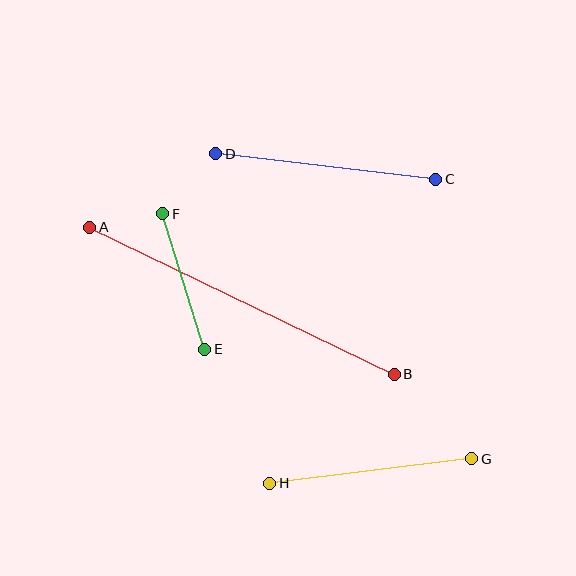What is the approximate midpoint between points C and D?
The midpoint is at approximately (326, 167) pixels.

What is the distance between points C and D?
The distance is approximately 222 pixels.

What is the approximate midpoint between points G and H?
The midpoint is at approximately (371, 471) pixels.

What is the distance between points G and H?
The distance is approximately 204 pixels.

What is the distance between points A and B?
The distance is approximately 338 pixels.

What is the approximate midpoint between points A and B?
The midpoint is at approximately (242, 301) pixels.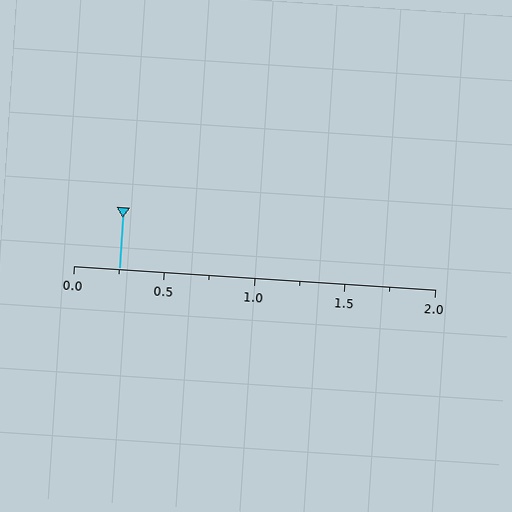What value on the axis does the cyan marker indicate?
The marker indicates approximately 0.25.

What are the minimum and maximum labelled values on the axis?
The axis runs from 0.0 to 2.0.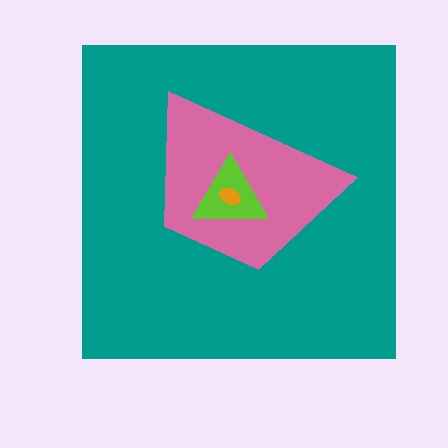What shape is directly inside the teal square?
The pink trapezoid.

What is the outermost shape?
The teal square.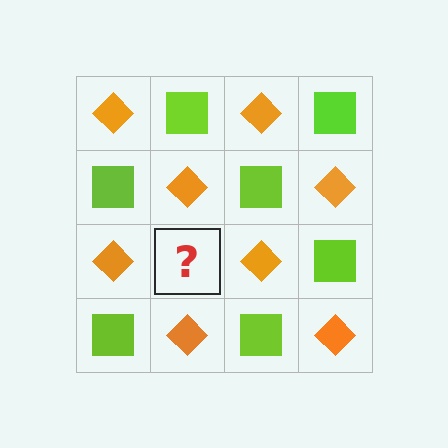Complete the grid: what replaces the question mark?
The question mark should be replaced with a lime square.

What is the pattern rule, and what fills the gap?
The rule is that it alternates orange diamond and lime square in a checkerboard pattern. The gap should be filled with a lime square.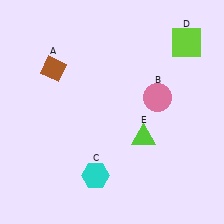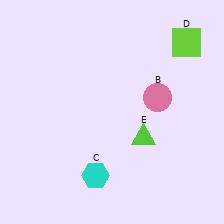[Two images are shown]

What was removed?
The brown diamond (A) was removed in Image 2.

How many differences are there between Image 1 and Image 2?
There is 1 difference between the two images.